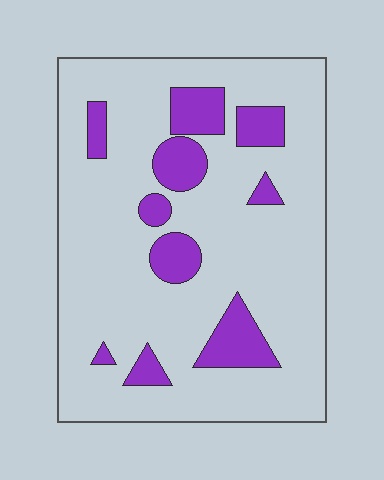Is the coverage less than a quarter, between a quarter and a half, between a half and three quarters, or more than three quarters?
Less than a quarter.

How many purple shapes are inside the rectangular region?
10.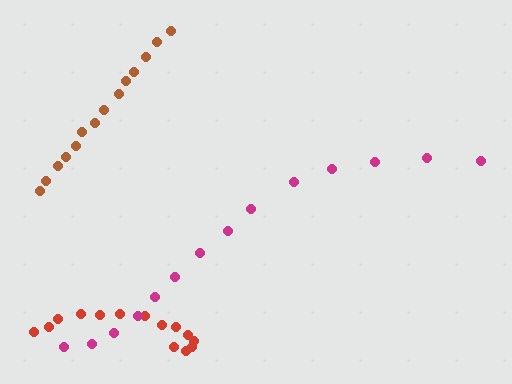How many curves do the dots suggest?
There are 3 distinct paths.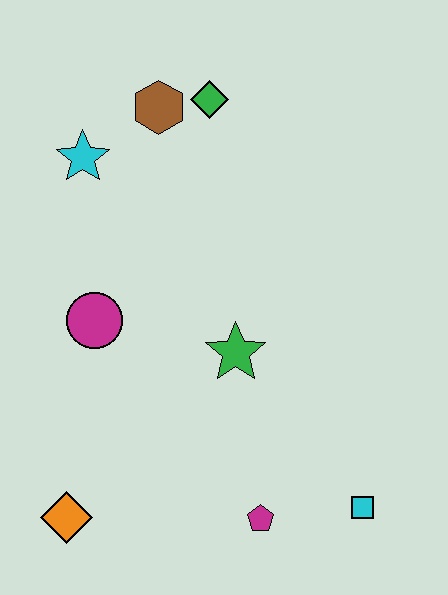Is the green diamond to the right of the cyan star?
Yes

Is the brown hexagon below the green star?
No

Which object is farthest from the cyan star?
The cyan square is farthest from the cyan star.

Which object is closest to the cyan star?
The brown hexagon is closest to the cyan star.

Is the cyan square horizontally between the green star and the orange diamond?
No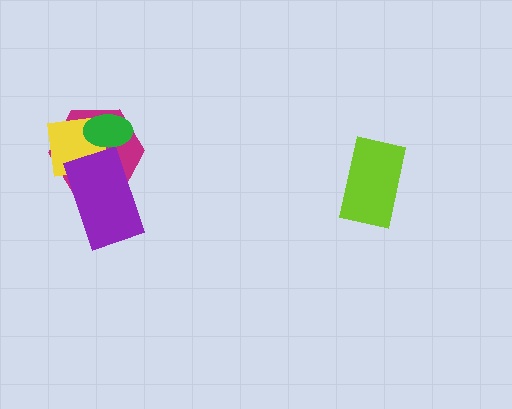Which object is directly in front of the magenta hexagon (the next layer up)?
The yellow square is directly in front of the magenta hexagon.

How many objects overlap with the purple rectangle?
2 objects overlap with the purple rectangle.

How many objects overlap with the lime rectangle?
0 objects overlap with the lime rectangle.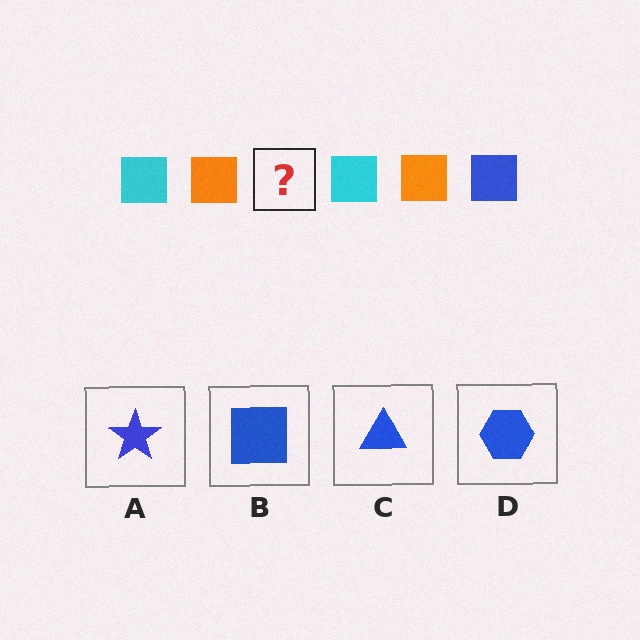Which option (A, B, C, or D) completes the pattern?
B.